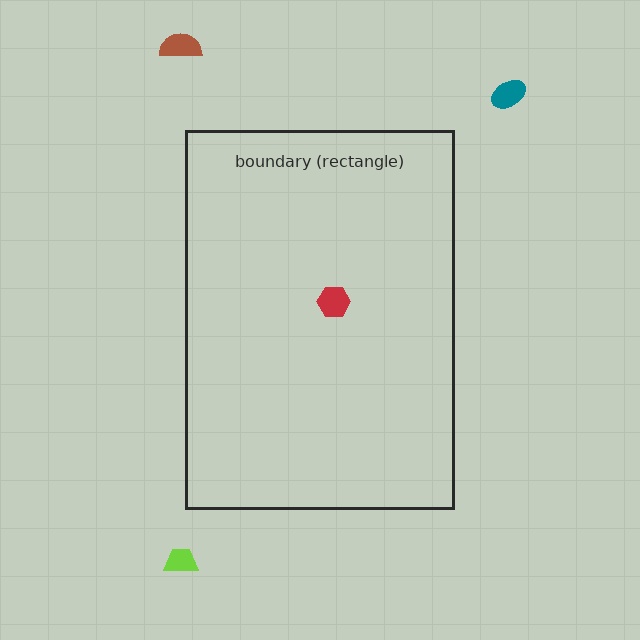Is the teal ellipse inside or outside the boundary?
Outside.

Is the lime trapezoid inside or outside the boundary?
Outside.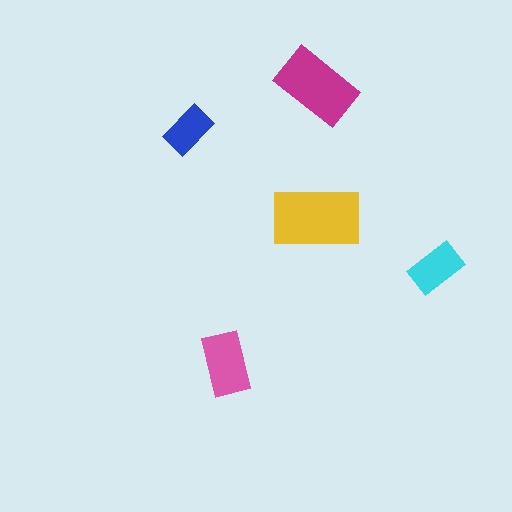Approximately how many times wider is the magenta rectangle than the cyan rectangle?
About 1.5 times wider.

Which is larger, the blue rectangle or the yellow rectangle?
The yellow one.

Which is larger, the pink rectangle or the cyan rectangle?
The pink one.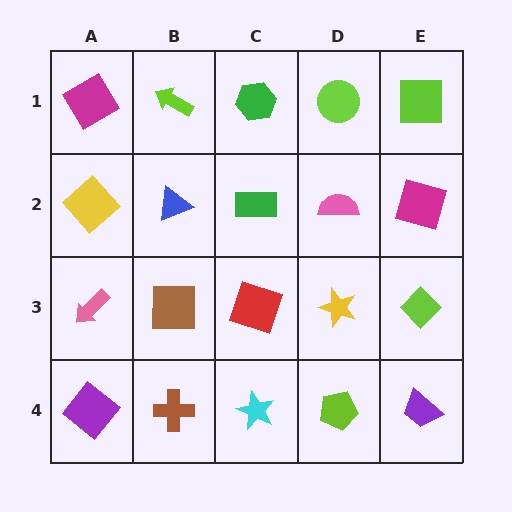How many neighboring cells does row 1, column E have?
2.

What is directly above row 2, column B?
A lime arrow.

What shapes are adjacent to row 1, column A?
A yellow diamond (row 2, column A), a lime arrow (row 1, column B).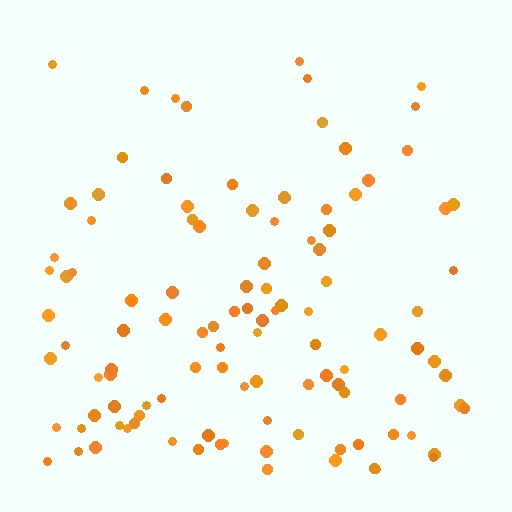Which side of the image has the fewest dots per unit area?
The top.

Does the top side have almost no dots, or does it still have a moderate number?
Still a moderate number, just noticeably fewer than the bottom.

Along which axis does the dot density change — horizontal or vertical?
Vertical.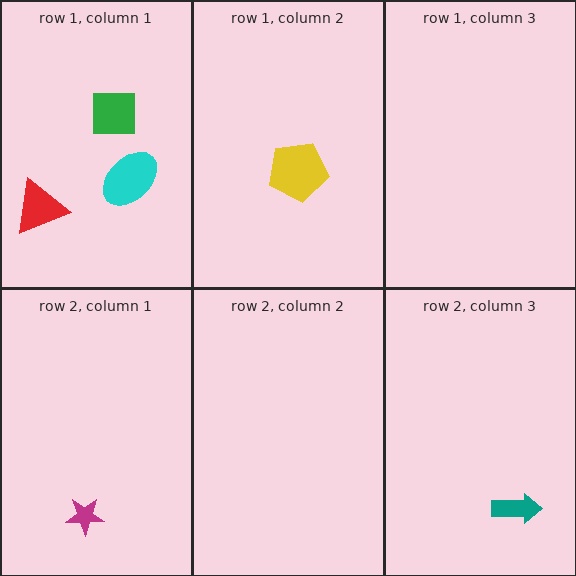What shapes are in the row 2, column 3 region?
The teal arrow.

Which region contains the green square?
The row 1, column 1 region.